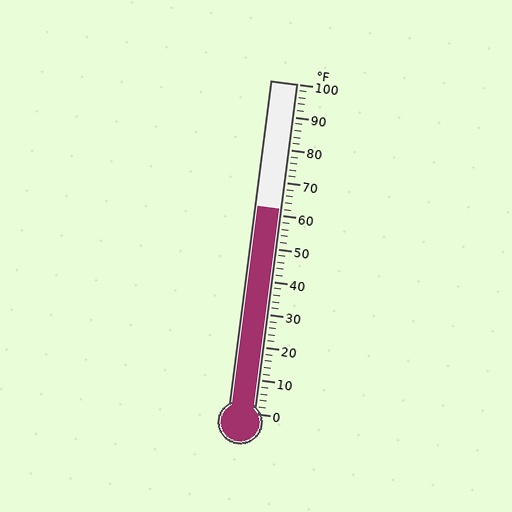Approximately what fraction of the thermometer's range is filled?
The thermometer is filled to approximately 60% of its range.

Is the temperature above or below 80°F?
The temperature is below 80°F.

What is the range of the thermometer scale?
The thermometer scale ranges from 0°F to 100°F.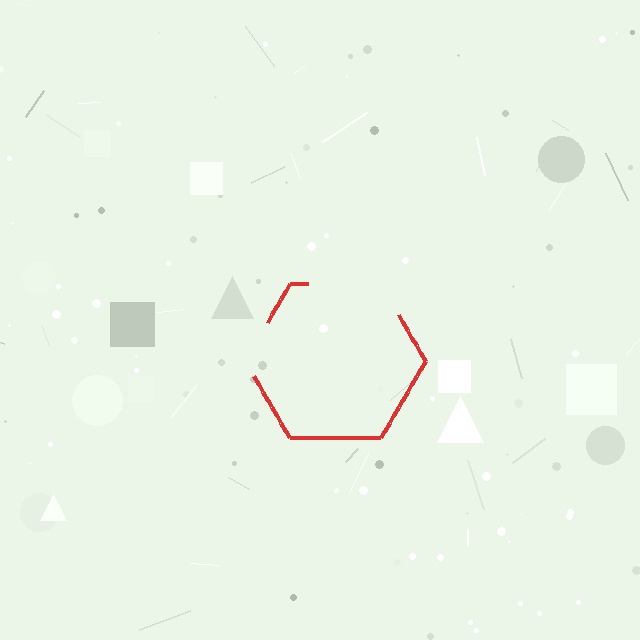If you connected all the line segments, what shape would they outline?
They would outline a hexagon.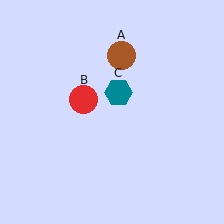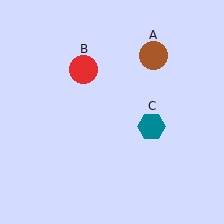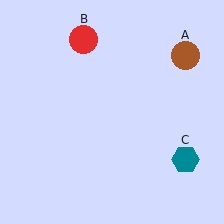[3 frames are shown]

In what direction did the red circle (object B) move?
The red circle (object B) moved up.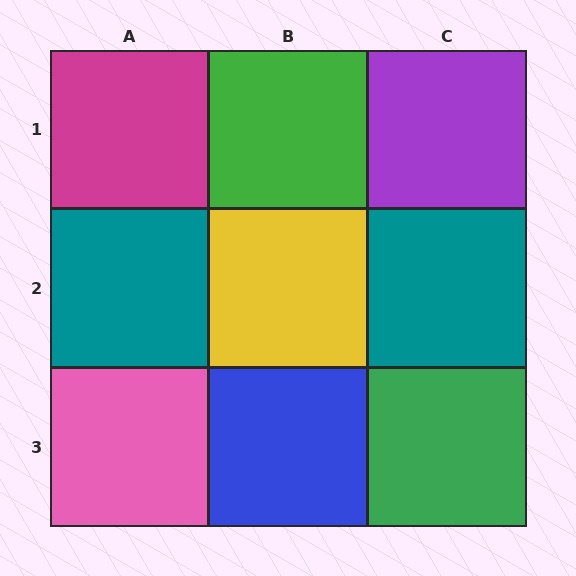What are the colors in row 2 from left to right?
Teal, yellow, teal.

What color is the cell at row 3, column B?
Blue.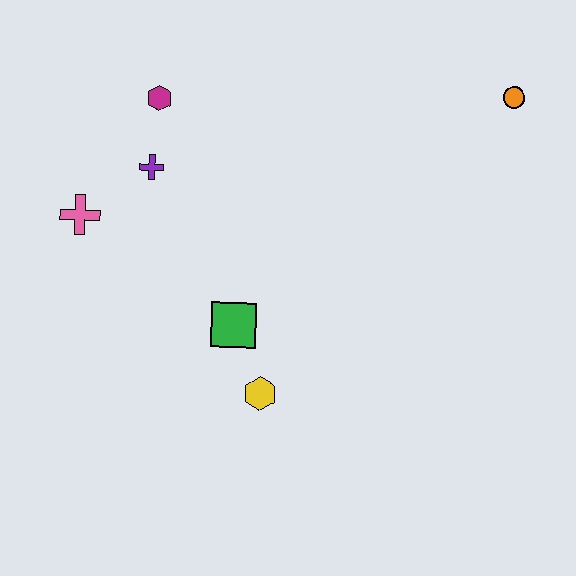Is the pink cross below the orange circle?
Yes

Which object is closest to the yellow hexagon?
The green square is closest to the yellow hexagon.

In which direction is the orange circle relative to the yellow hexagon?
The orange circle is above the yellow hexagon.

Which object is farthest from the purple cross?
The orange circle is farthest from the purple cross.